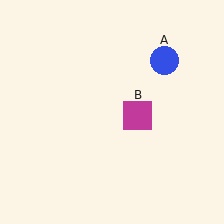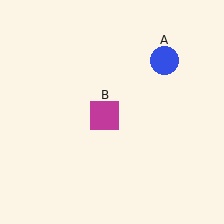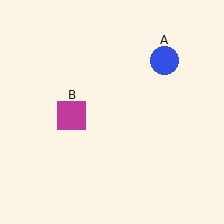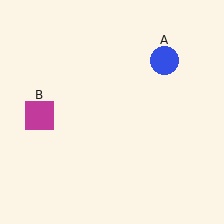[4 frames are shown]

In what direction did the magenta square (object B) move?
The magenta square (object B) moved left.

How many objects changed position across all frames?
1 object changed position: magenta square (object B).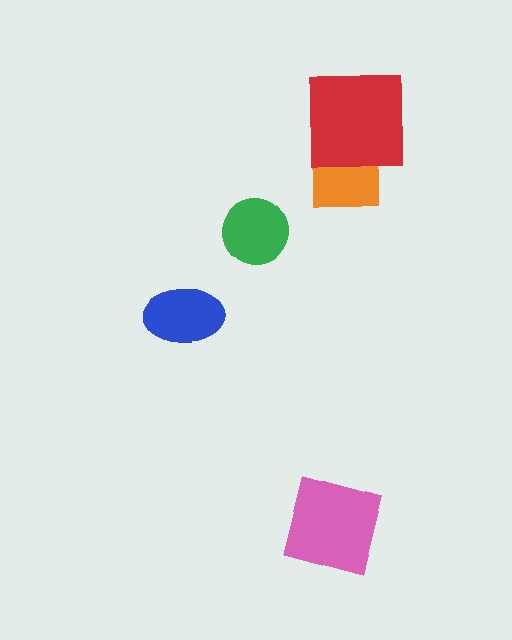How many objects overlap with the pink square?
0 objects overlap with the pink square.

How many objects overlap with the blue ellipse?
0 objects overlap with the blue ellipse.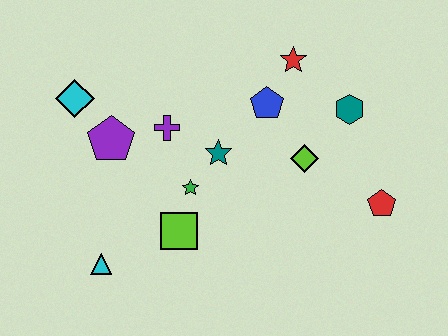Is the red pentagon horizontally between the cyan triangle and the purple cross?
No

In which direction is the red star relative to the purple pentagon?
The red star is to the right of the purple pentagon.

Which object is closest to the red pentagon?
The lime diamond is closest to the red pentagon.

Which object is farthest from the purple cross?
The red pentagon is farthest from the purple cross.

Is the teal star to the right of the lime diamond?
No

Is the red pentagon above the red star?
No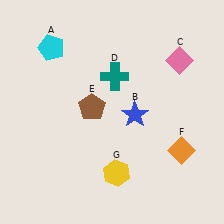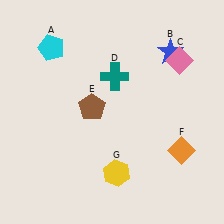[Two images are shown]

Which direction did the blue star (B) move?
The blue star (B) moved up.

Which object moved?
The blue star (B) moved up.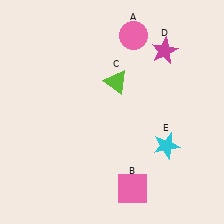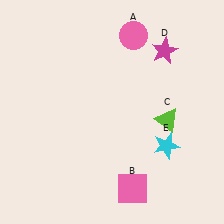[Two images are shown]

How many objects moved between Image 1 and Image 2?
1 object moved between the two images.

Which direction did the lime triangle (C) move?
The lime triangle (C) moved right.